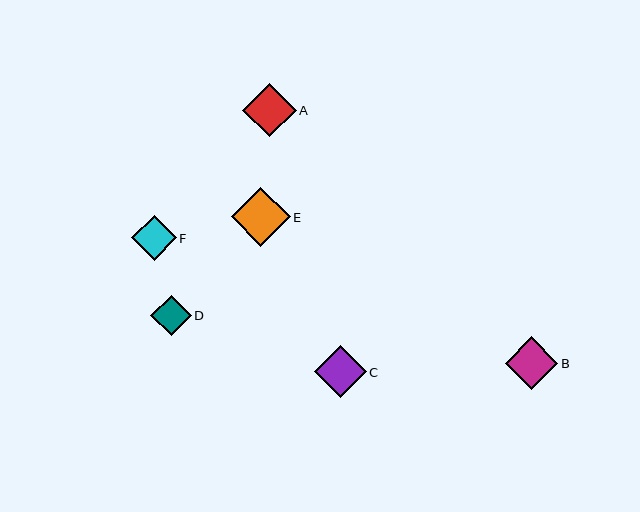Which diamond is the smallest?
Diamond D is the smallest with a size of approximately 40 pixels.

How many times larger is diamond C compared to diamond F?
Diamond C is approximately 1.2 times the size of diamond F.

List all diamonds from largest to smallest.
From largest to smallest: E, A, B, C, F, D.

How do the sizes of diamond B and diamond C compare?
Diamond B and diamond C are approximately the same size.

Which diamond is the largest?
Diamond E is the largest with a size of approximately 59 pixels.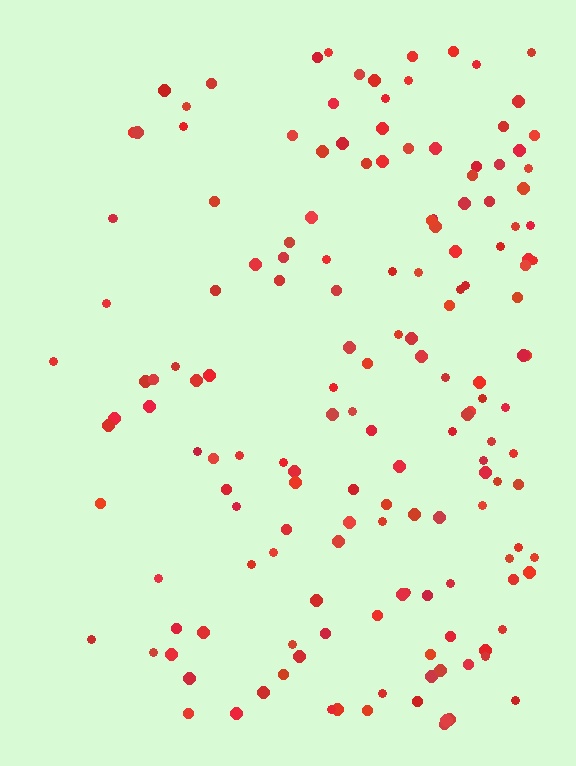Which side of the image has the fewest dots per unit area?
The left.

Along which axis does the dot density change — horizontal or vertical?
Horizontal.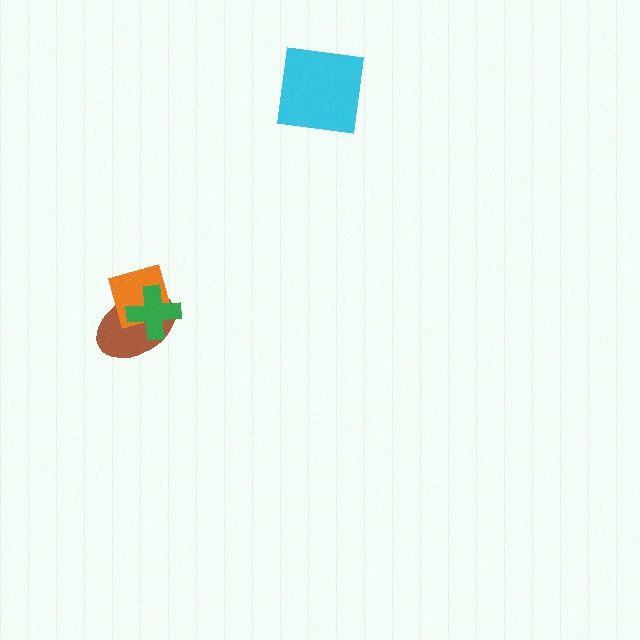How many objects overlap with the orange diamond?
2 objects overlap with the orange diamond.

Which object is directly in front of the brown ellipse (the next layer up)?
The orange diamond is directly in front of the brown ellipse.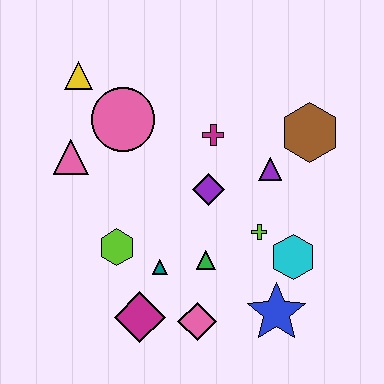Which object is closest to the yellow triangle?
The pink circle is closest to the yellow triangle.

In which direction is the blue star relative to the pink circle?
The blue star is below the pink circle.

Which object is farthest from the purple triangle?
The yellow triangle is farthest from the purple triangle.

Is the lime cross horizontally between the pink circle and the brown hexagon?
Yes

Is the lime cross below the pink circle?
Yes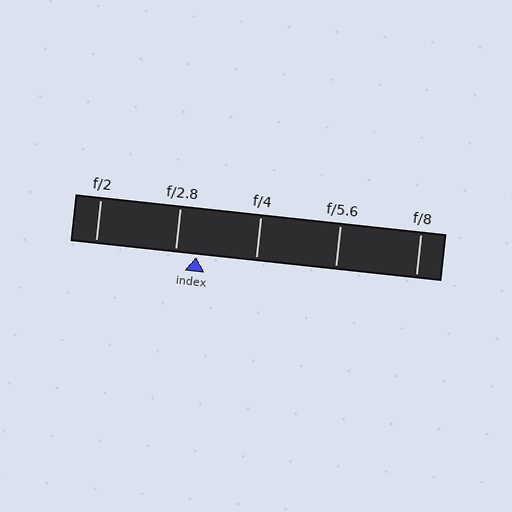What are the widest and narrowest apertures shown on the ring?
The widest aperture shown is f/2 and the narrowest is f/8.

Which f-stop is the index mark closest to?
The index mark is closest to f/2.8.